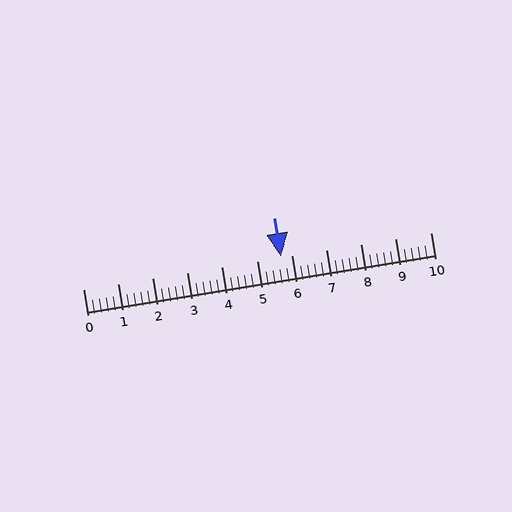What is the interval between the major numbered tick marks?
The major tick marks are spaced 1 units apart.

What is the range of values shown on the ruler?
The ruler shows values from 0 to 10.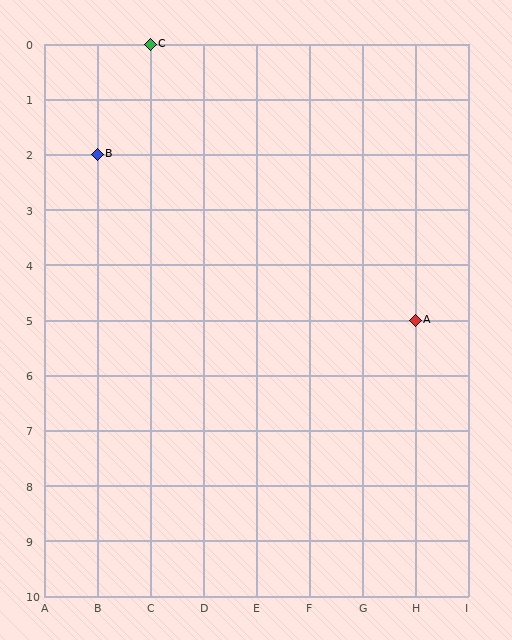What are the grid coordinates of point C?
Point C is at grid coordinates (C, 0).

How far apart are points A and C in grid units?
Points A and C are 5 columns and 5 rows apart (about 7.1 grid units diagonally).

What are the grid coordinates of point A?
Point A is at grid coordinates (H, 5).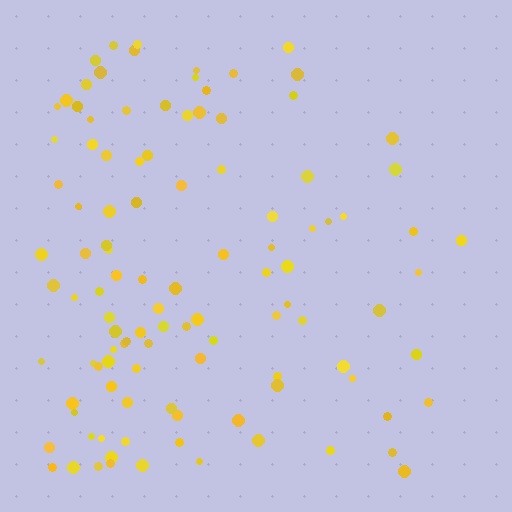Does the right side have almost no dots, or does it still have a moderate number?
Still a moderate number, just noticeably fewer than the left.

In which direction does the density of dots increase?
From right to left, with the left side densest.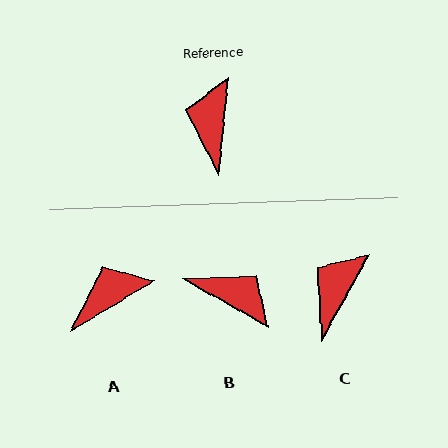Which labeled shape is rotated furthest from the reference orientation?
B, about 113 degrees away.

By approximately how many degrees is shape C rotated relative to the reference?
Approximately 23 degrees clockwise.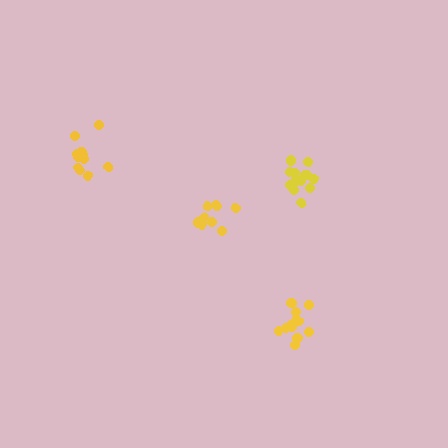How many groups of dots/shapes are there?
There are 4 groups.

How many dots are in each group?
Group 1: 13 dots, Group 2: 9 dots, Group 3: 11 dots, Group 4: 12 dots (45 total).